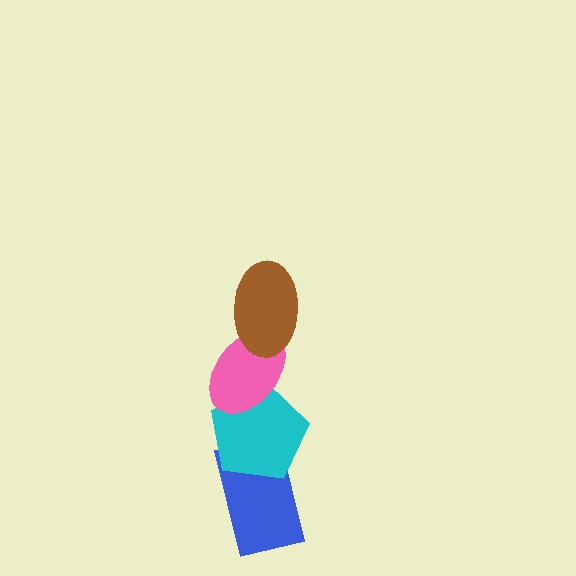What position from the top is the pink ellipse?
The pink ellipse is 2nd from the top.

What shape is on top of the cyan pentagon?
The pink ellipse is on top of the cyan pentagon.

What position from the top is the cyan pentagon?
The cyan pentagon is 3rd from the top.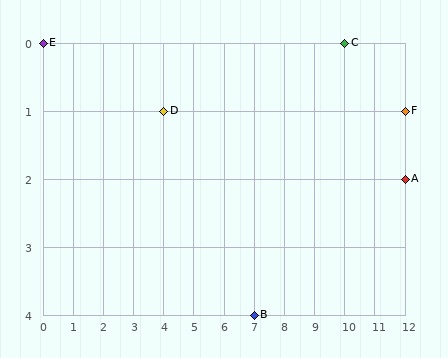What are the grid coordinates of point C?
Point C is at grid coordinates (10, 0).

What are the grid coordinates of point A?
Point A is at grid coordinates (12, 2).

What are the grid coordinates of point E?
Point E is at grid coordinates (0, 0).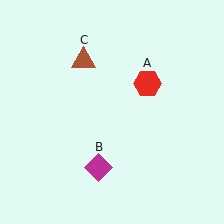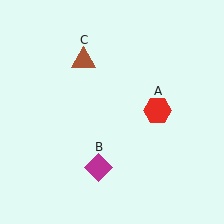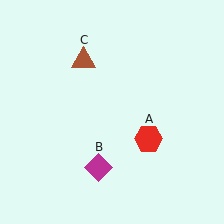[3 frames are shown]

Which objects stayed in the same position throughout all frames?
Magenta diamond (object B) and brown triangle (object C) remained stationary.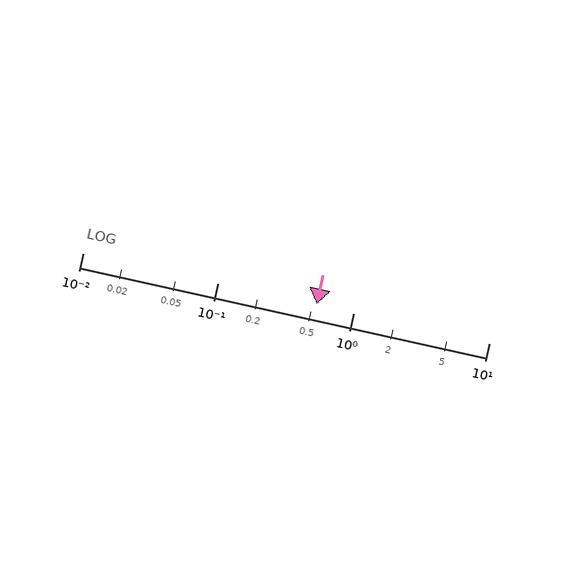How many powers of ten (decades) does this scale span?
The scale spans 3 decades, from 0.01 to 10.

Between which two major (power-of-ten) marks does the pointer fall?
The pointer is between 0.1 and 1.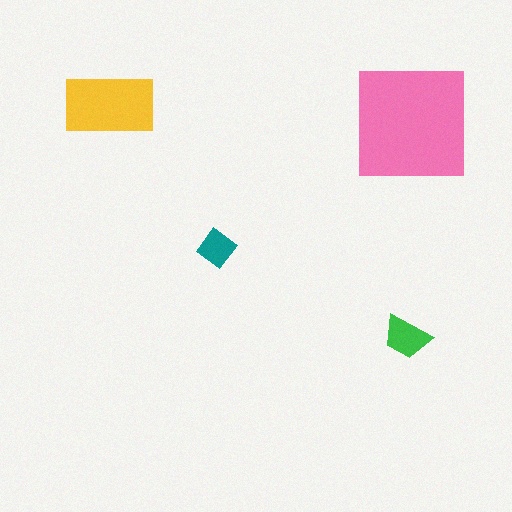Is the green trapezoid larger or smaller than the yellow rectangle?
Smaller.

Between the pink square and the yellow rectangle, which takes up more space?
The pink square.